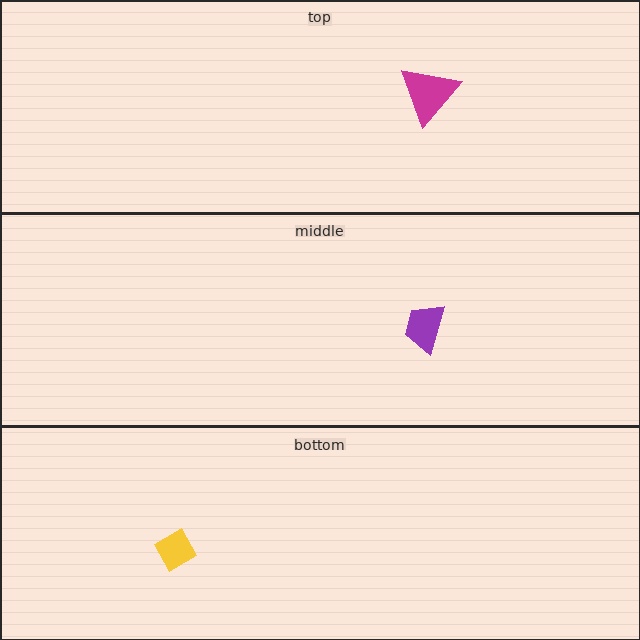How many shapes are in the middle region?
1.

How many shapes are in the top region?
1.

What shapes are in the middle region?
The purple trapezoid.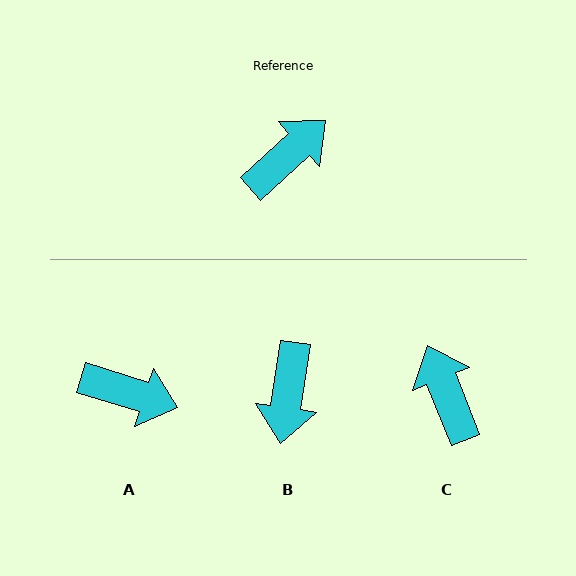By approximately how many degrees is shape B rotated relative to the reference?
Approximately 140 degrees clockwise.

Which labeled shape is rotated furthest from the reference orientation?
B, about 140 degrees away.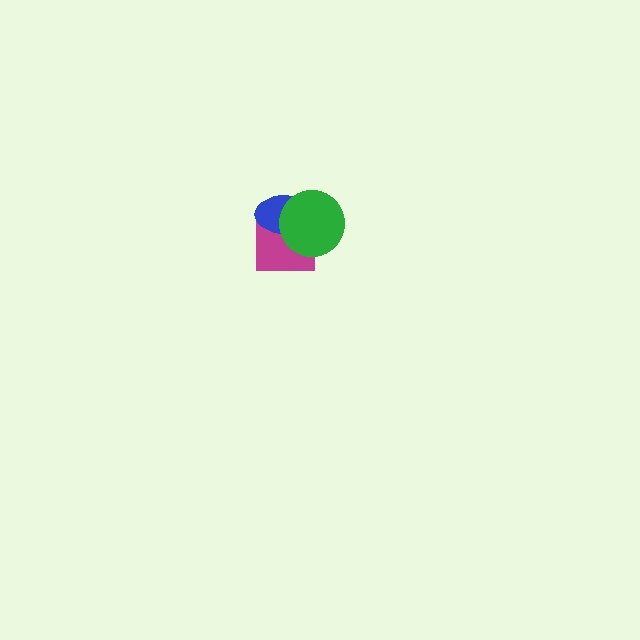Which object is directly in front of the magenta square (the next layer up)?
The blue ellipse is directly in front of the magenta square.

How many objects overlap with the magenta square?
2 objects overlap with the magenta square.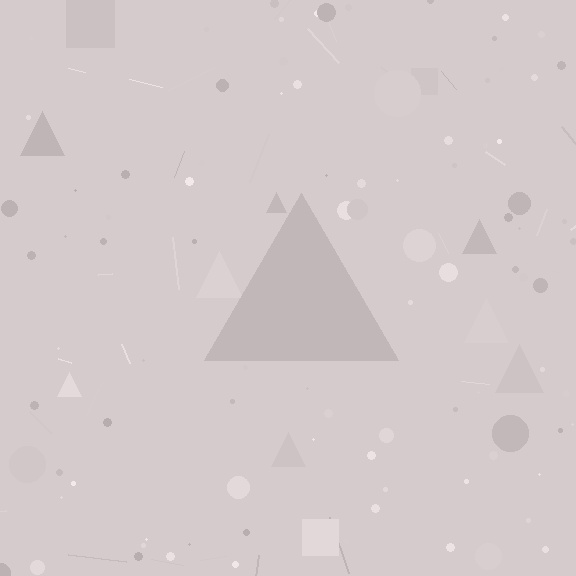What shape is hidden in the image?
A triangle is hidden in the image.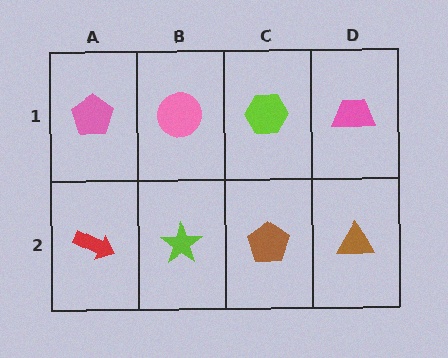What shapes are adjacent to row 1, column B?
A lime star (row 2, column B), a pink pentagon (row 1, column A), a lime hexagon (row 1, column C).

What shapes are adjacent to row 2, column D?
A pink trapezoid (row 1, column D), a brown pentagon (row 2, column C).